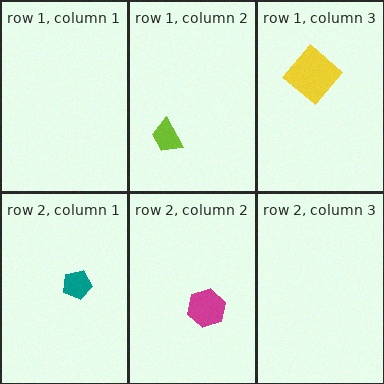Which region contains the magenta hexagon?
The row 2, column 2 region.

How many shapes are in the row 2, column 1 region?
1.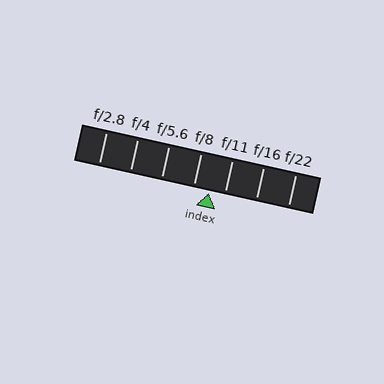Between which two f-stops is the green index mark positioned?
The index mark is between f/8 and f/11.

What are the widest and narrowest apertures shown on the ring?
The widest aperture shown is f/2.8 and the narrowest is f/22.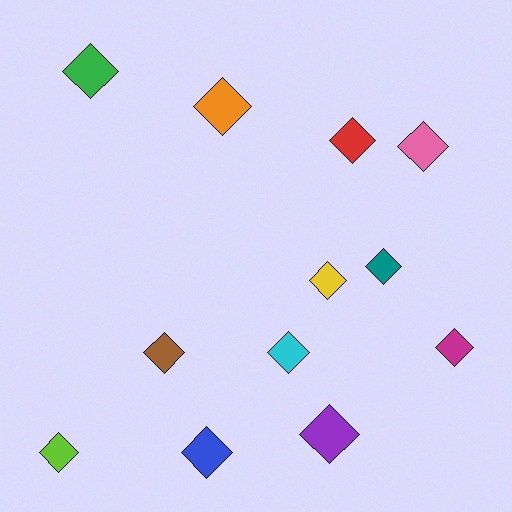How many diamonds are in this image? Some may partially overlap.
There are 12 diamonds.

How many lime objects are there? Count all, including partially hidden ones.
There is 1 lime object.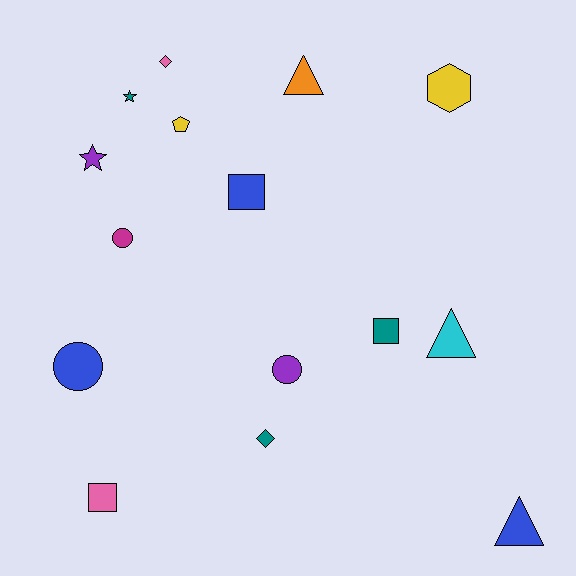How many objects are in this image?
There are 15 objects.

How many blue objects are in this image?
There are 3 blue objects.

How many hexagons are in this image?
There is 1 hexagon.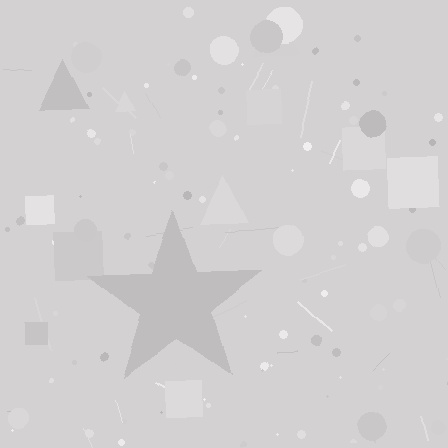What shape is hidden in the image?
A star is hidden in the image.